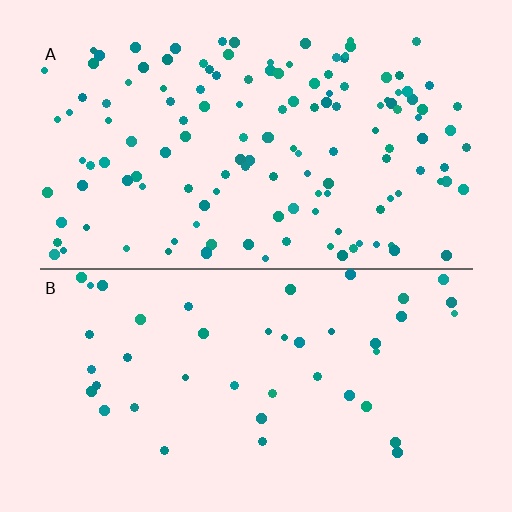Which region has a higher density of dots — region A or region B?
A (the top).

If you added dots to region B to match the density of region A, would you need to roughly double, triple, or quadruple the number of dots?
Approximately triple.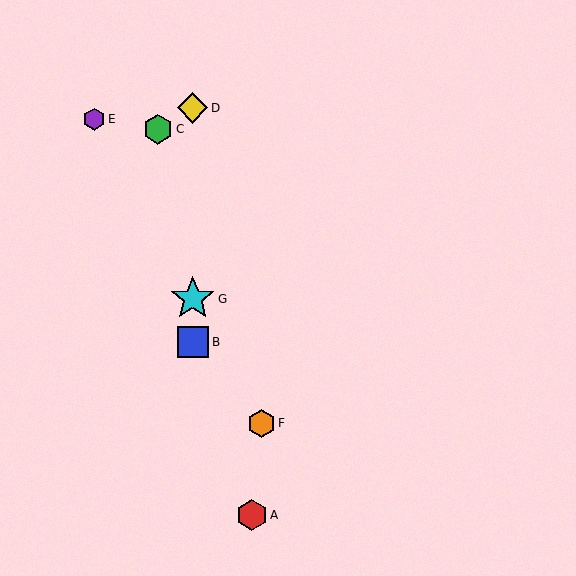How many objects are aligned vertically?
3 objects (B, D, G) are aligned vertically.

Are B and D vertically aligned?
Yes, both are at x≈193.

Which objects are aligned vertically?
Objects B, D, G are aligned vertically.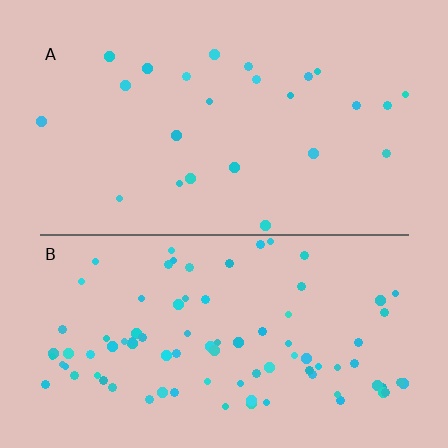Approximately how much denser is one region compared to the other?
Approximately 3.6× — region B over region A.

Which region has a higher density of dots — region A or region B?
B (the bottom).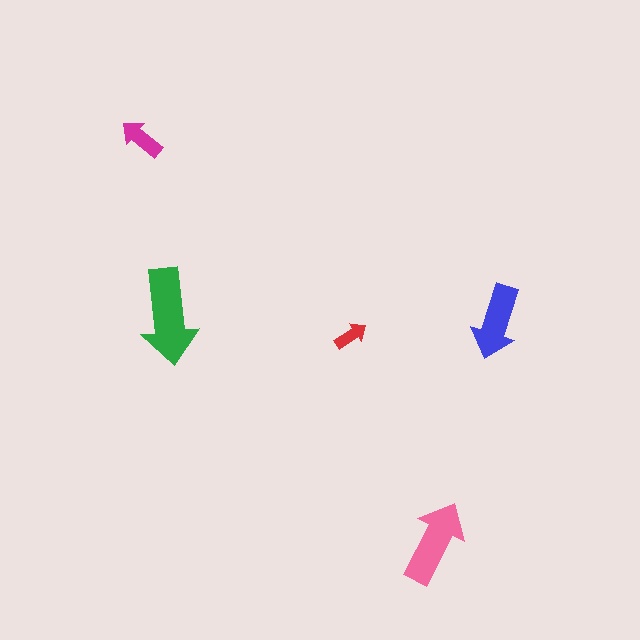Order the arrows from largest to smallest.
the green one, the pink one, the blue one, the magenta one, the red one.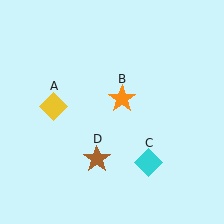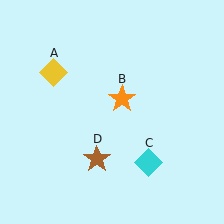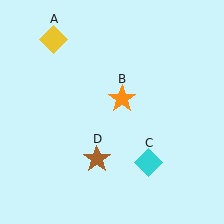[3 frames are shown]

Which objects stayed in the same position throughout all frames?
Orange star (object B) and cyan diamond (object C) and brown star (object D) remained stationary.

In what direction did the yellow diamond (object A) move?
The yellow diamond (object A) moved up.